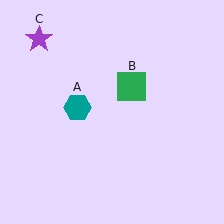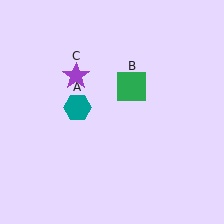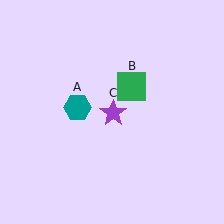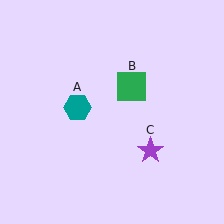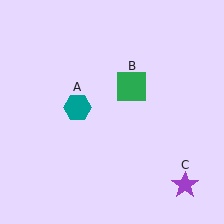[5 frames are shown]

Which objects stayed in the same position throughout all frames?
Teal hexagon (object A) and green square (object B) remained stationary.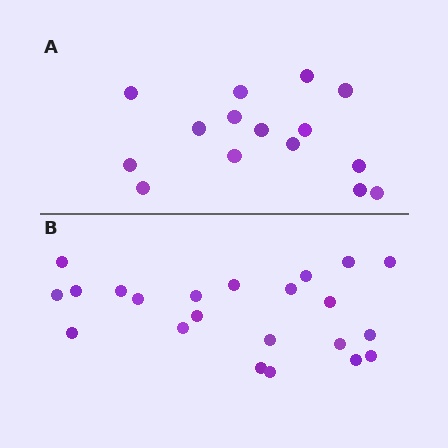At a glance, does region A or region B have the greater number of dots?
Region B (the bottom region) has more dots.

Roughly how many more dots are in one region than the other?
Region B has roughly 8 or so more dots than region A.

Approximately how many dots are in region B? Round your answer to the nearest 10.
About 20 dots. (The exact count is 22, which rounds to 20.)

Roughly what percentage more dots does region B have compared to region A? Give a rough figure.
About 45% more.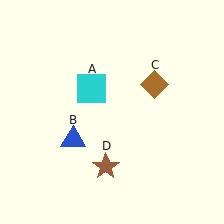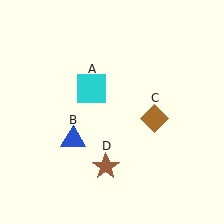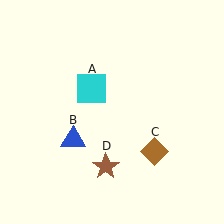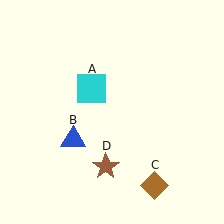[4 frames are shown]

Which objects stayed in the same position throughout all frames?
Cyan square (object A) and blue triangle (object B) and brown star (object D) remained stationary.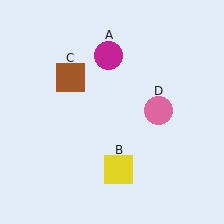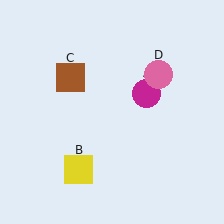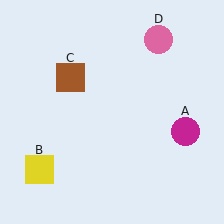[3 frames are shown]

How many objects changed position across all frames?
3 objects changed position: magenta circle (object A), yellow square (object B), pink circle (object D).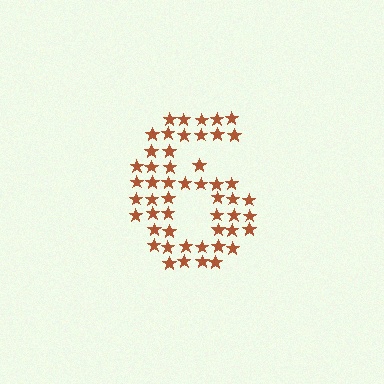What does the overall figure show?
The overall figure shows the digit 6.